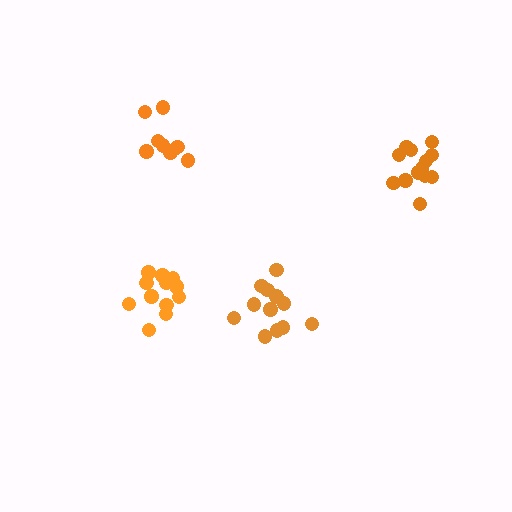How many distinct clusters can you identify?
There are 4 distinct clusters.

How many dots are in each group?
Group 1: 12 dots, Group 2: 12 dots, Group 3: 9 dots, Group 4: 13 dots (46 total).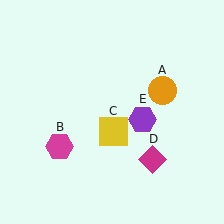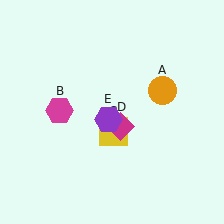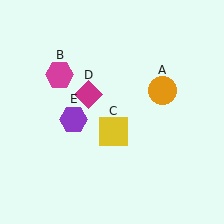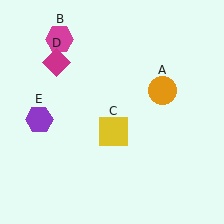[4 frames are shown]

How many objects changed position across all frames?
3 objects changed position: magenta hexagon (object B), magenta diamond (object D), purple hexagon (object E).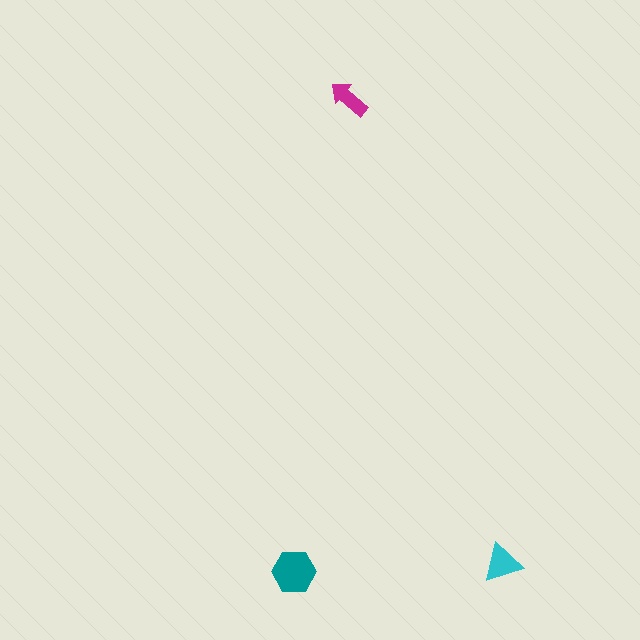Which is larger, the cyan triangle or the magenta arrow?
The cyan triangle.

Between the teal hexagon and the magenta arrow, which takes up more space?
The teal hexagon.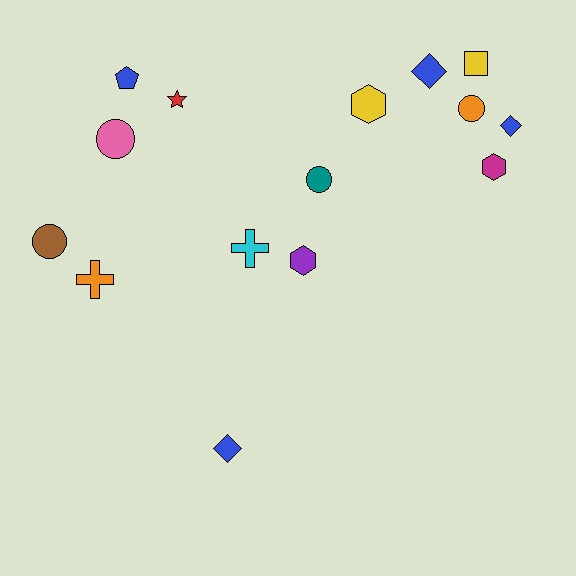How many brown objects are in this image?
There is 1 brown object.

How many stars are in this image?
There is 1 star.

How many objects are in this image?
There are 15 objects.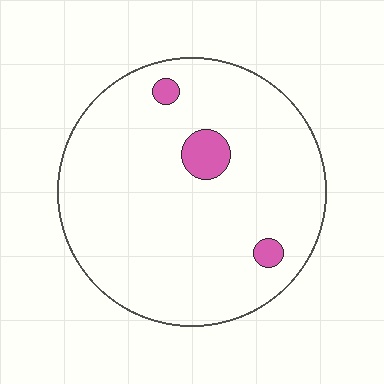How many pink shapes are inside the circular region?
3.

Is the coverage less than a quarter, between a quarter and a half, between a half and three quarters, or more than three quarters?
Less than a quarter.